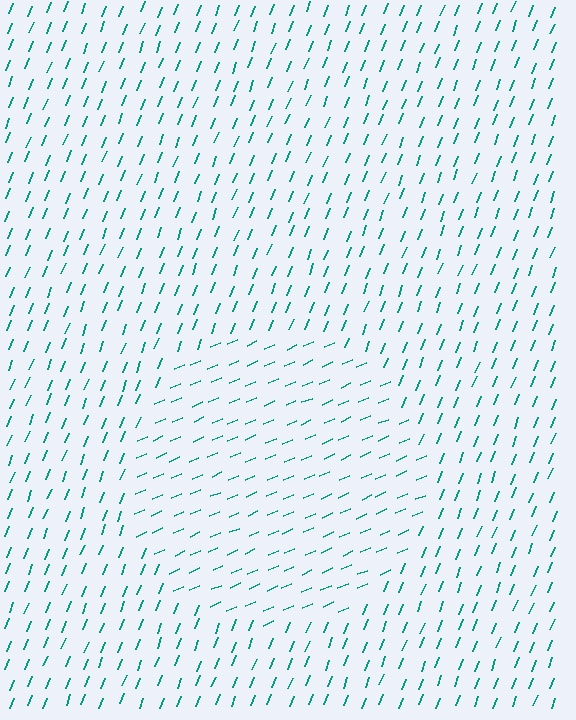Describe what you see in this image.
The image is filled with small teal line segments. A circle region in the image has lines oriented differently from the surrounding lines, creating a visible texture boundary.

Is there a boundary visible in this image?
Yes, there is a texture boundary formed by a change in line orientation.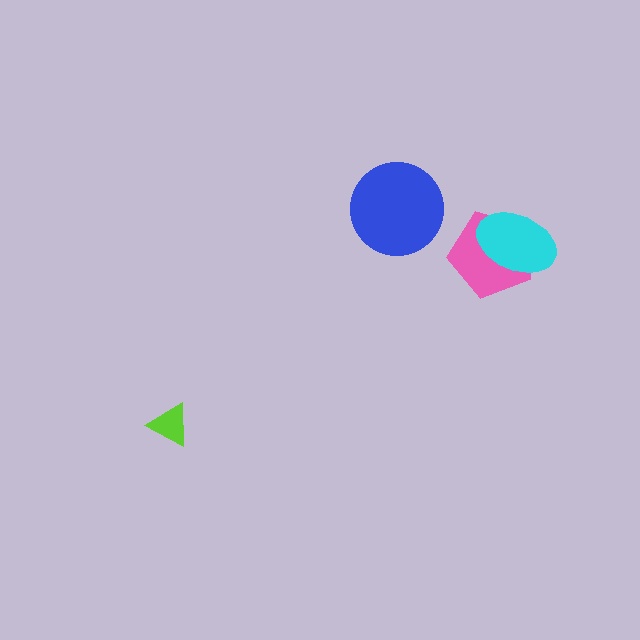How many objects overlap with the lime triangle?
0 objects overlap with the lime triangle.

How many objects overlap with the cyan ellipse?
1 object overlaps with the cyan ellipse.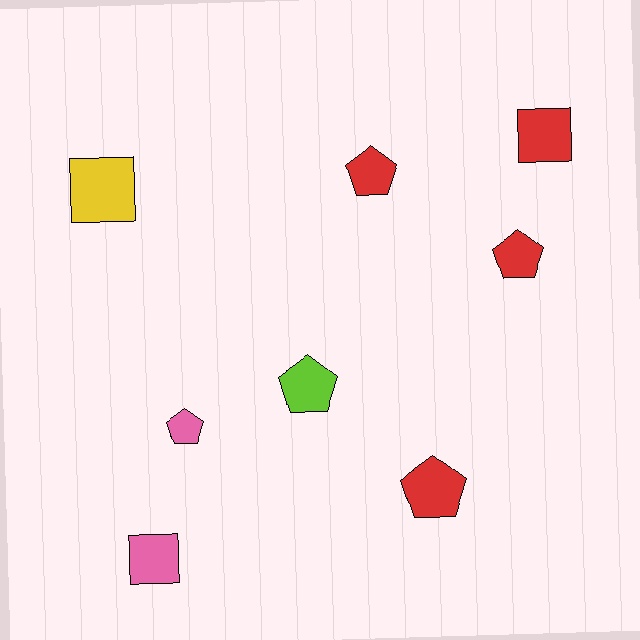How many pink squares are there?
There is 1 pink square.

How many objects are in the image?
There are 8 objects.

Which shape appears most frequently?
Pentagon, with 5 objects.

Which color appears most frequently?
Red, with 4 objects.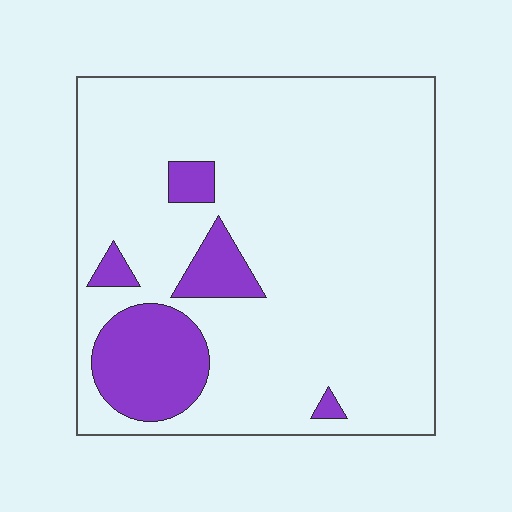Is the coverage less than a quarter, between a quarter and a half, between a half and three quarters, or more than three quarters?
Less than a quarter.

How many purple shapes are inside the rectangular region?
5.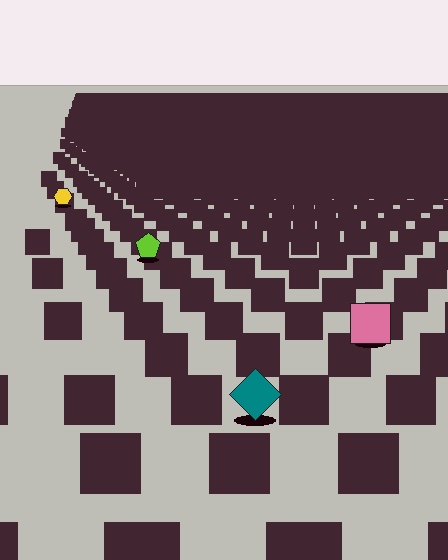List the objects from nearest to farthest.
From nearest to farthest: the teal diamond, the pink square, the lime pentagon, the yellow hexagon.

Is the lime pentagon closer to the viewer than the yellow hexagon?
Yes. The lime pentagon is closer — you can tell from the texture gradient: the ground texture is coarser near it.